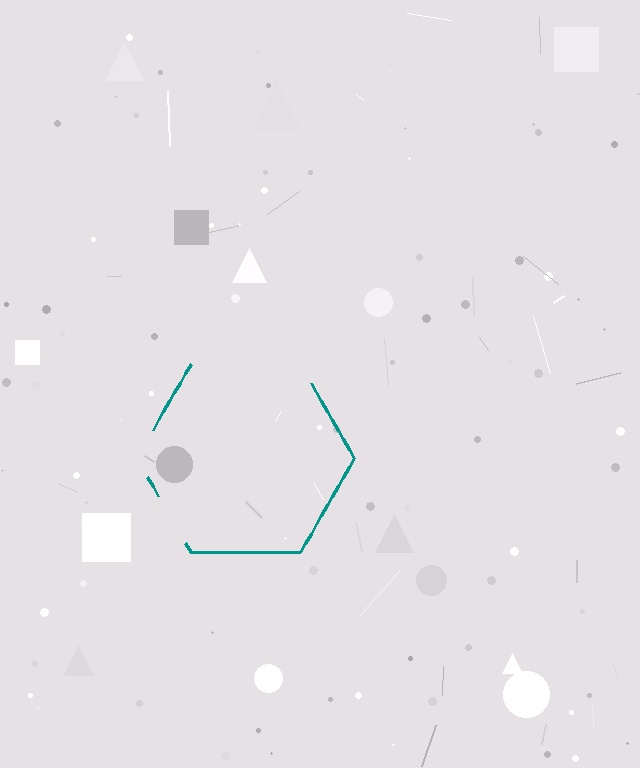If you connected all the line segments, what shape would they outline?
They would outline a hexagon.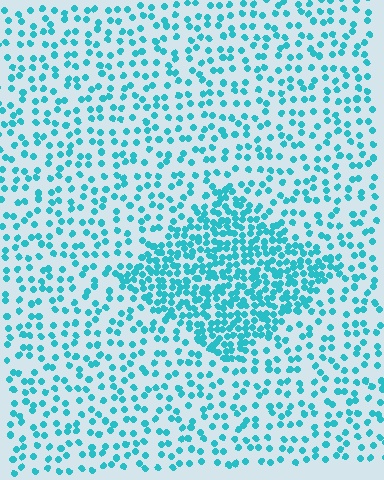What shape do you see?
I see a diamond.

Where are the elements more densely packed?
The elements are more densely packed inside the diamond boundary.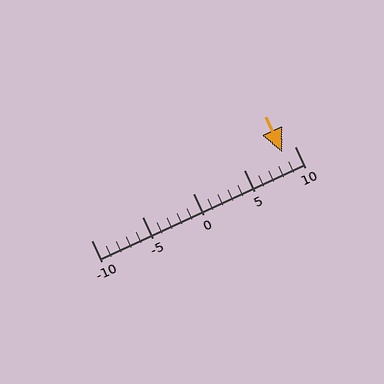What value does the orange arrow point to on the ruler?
The orange arrow points to approximately 9.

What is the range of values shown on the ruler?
The ruler shows values from -10 to 10.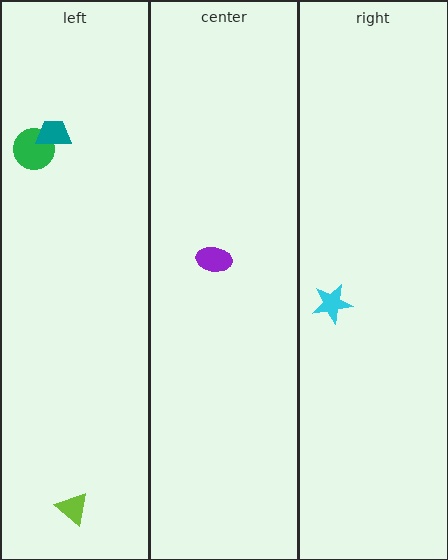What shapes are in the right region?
The cyan star.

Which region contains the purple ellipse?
The center region.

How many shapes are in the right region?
1.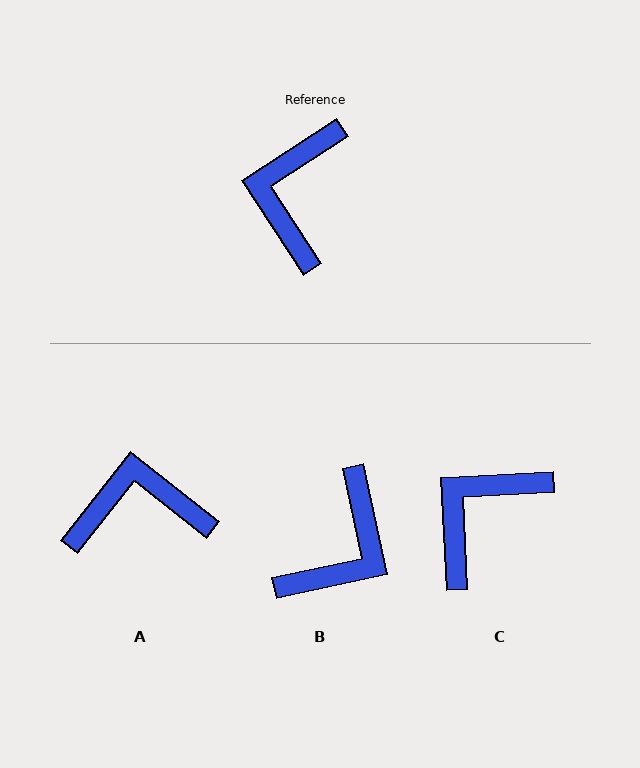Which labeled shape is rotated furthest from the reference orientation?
B, about 159 degrees away.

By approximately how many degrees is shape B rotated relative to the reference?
Approximately 159 degrees counter-clockwise.